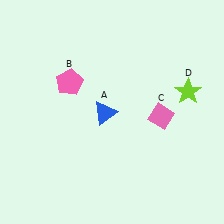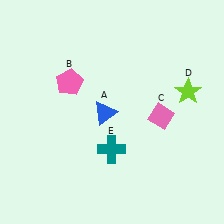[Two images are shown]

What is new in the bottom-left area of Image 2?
A teal cross (E) was added in the bottom-left area of Image 2.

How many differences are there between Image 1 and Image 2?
There is 1 difference between the two images.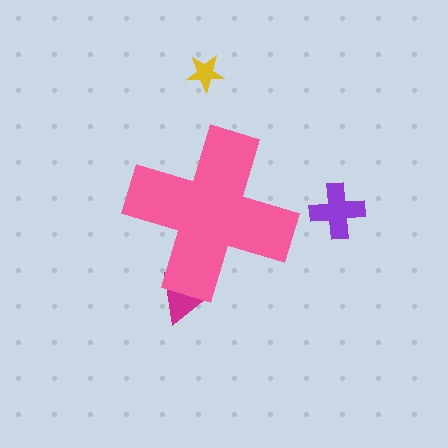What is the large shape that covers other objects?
A pink cross.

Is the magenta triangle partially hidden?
Yes, the magenta triangle is partially hidden behind the pink cross.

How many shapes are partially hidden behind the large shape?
1 shape is partially hidden.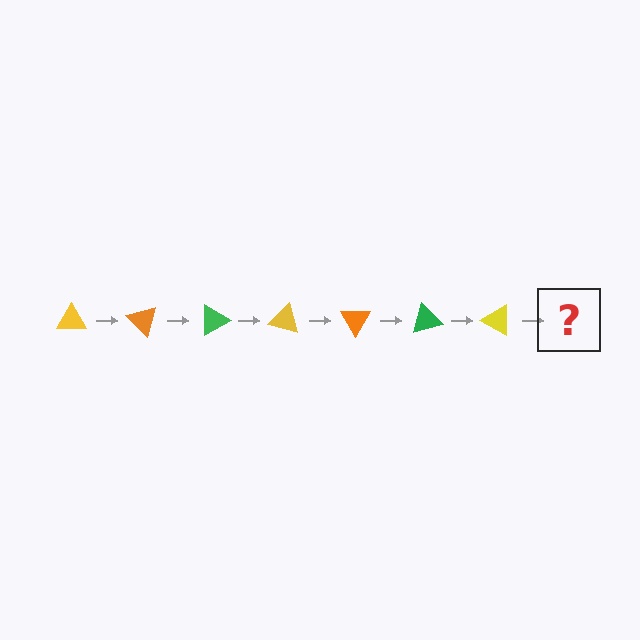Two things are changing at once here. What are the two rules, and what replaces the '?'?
The two rules are that it rotates 45 degrees each step and the color cycles through yellow, orange, and green. The '?' should be an orange triangle, rotated 315 degrees from the start.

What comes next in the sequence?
The next element should be an orange triangle, rotated 315 degrees from the start.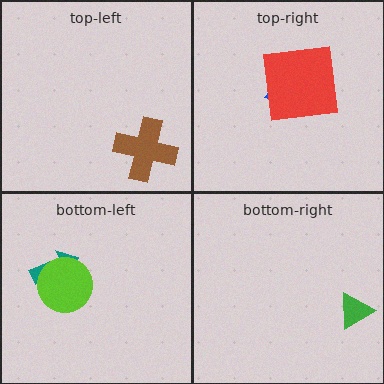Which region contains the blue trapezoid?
The top-right region.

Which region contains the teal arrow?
The bottom-left region.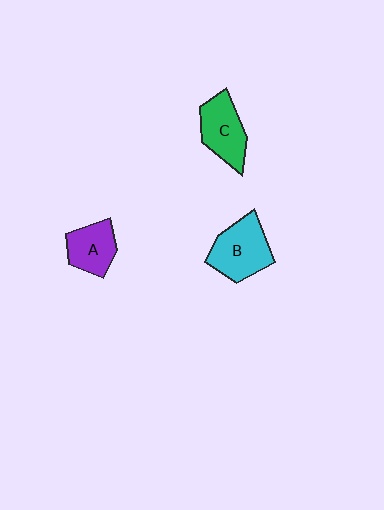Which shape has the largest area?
Shape B (cyan).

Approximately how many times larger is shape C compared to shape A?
Approximately 1.2 times.